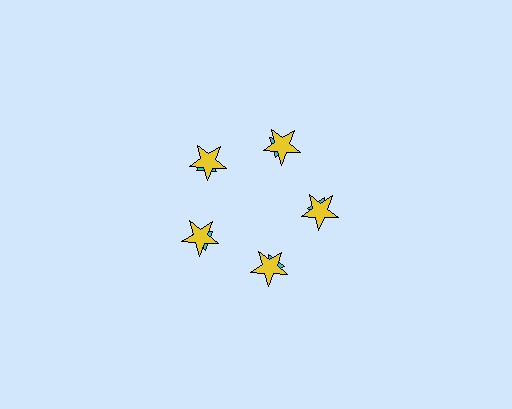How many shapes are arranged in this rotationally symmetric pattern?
There are 10 shapes, arranged in 5 groups of 2.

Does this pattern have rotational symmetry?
Yes, this pattern has 5-fold rotational symmetry. It looks the same after rotating 72 degrees around the center.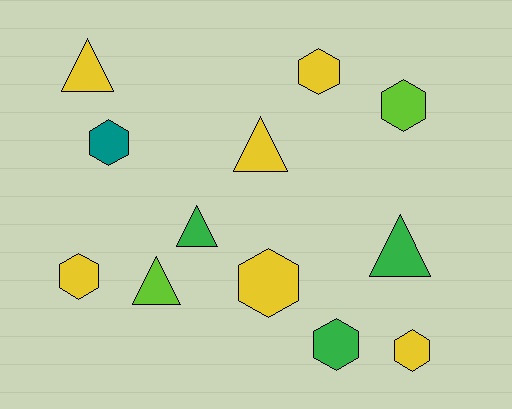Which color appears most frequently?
Yellow, with 6 objects.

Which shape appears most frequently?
Hexagon, with 7 objects.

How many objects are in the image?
There are 12 objects.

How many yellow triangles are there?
There are 2 yellow triangles.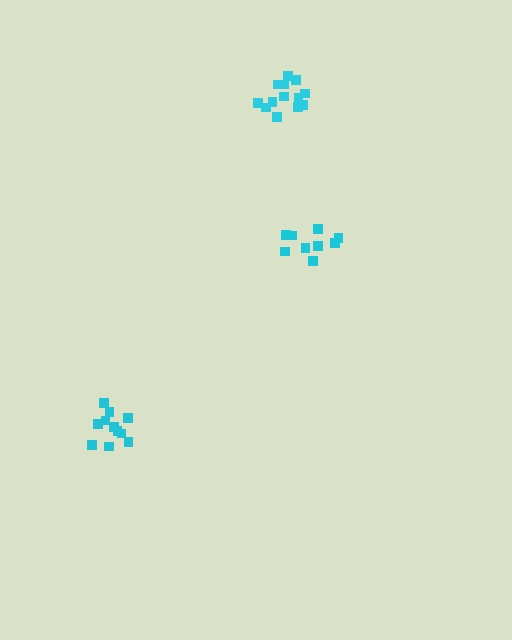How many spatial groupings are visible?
There are 3 spatial groupings.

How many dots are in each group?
Group 1: 10 dots, Group 2: 11 dots, Group 3: 13 dots (34 total).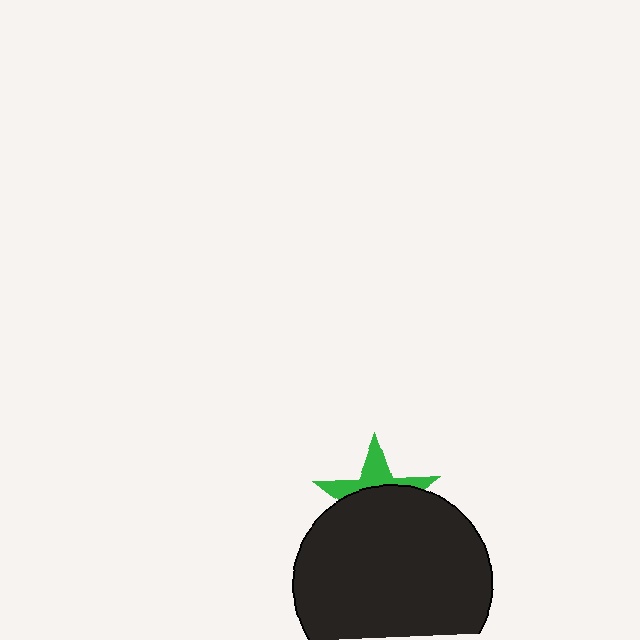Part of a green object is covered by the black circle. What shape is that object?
It is a star.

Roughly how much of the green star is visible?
A small part of it is visible (roughly 36%).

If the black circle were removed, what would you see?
You would see the complete green star.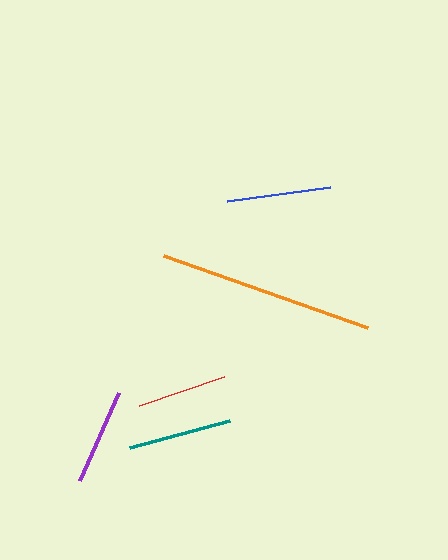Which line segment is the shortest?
The red line is the shortest at approximately 90 pixels.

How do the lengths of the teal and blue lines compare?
The teal and blue lines are approximately the same length.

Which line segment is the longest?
The orange line is the longest at approximately 216 pixels.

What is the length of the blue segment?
The blue segment is approximately 103 pixels long.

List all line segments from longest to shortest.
From longest to shortest: orange, teal, blue, purple, red.